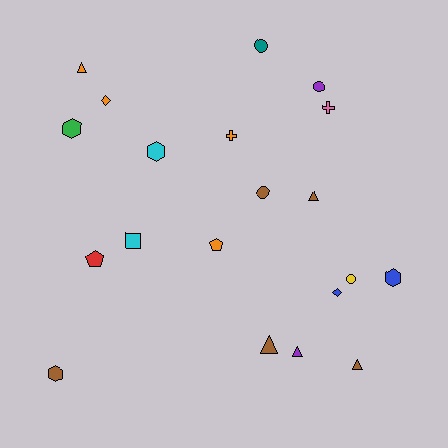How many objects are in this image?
There are 20 objects.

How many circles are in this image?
There are 4 circles.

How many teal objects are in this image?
There is 1 teal object.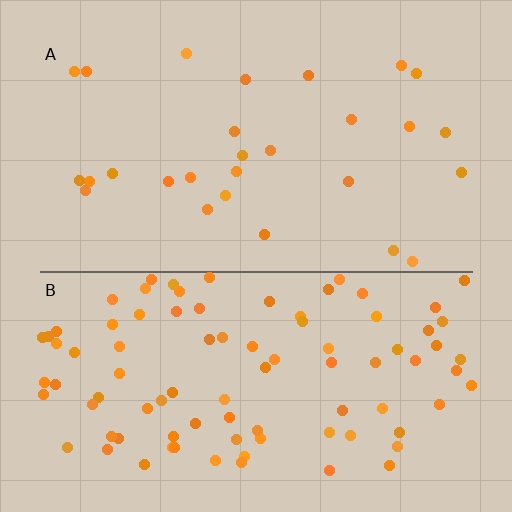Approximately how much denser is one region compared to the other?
Approximately 3.3× — region B over region A.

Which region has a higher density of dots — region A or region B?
B (the bottom).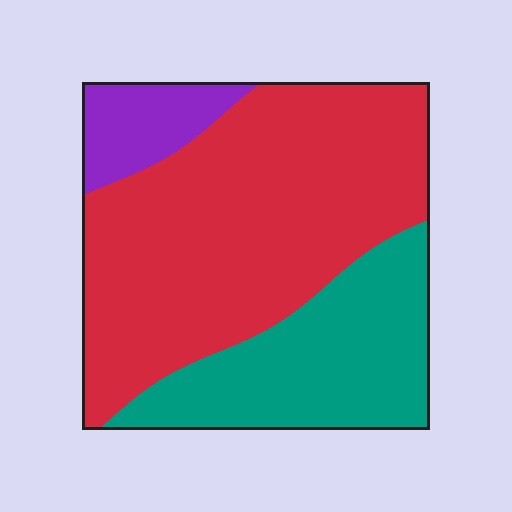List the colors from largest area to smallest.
From largest to smallest: red, teal, purple.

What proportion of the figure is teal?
Teal takes up about one third (1/3) of the figure.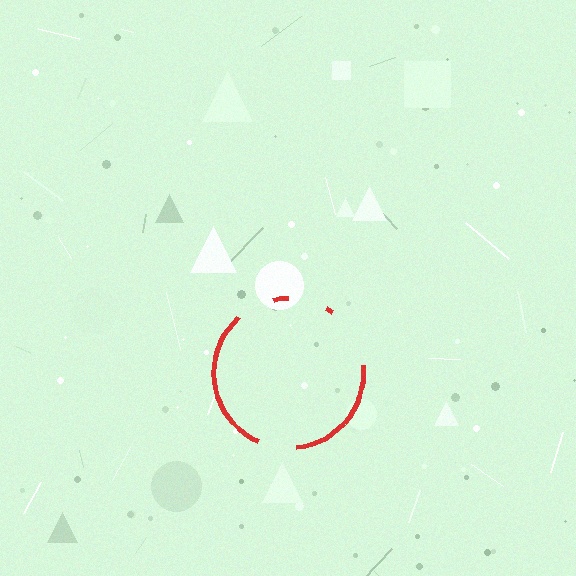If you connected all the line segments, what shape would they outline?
They would outline a circle.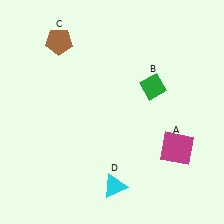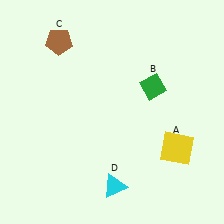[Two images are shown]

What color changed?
The square (A) changed from magenta in Image 1 to yellow in Image 2.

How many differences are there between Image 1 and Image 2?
There is 1 difference between the two images.